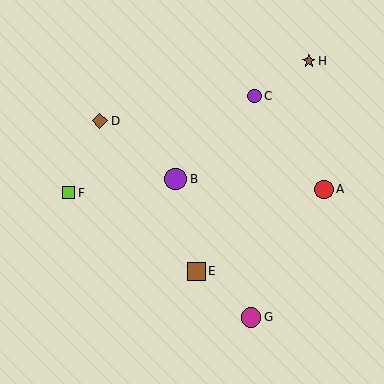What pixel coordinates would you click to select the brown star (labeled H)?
Click at (309, 61) to select the brown star H.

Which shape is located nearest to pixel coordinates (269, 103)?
The purple circle (labeled C) at (254, 96) is nearest to that location.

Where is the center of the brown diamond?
The center of the brown diamond is at (100, 121).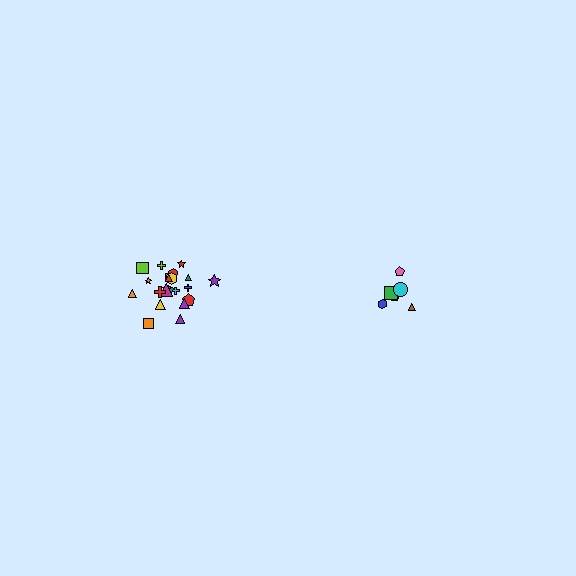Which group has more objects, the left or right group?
The left group.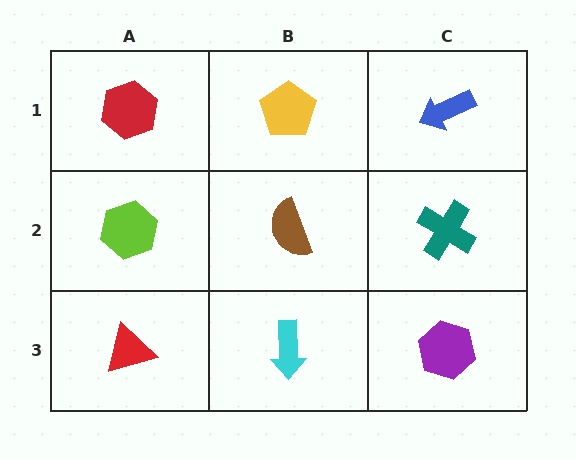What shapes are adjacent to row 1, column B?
A brown semicircle (row 2, column B), a red hexagon (row 1, column A), a blue arrow (row 1, column C).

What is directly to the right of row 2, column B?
A teal cross.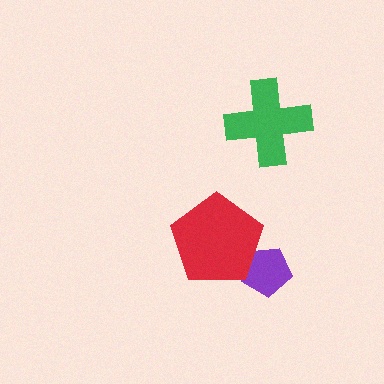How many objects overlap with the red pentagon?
1 object overlaps with the red pentagon.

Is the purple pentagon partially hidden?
Yes, it is partially covered by another shape.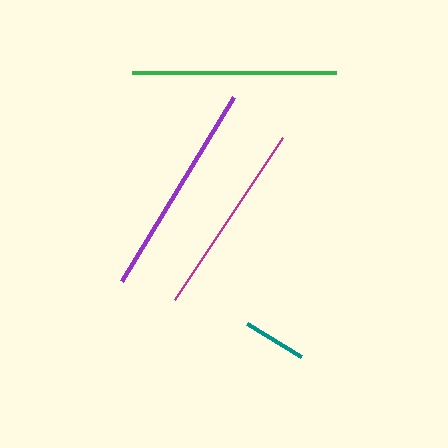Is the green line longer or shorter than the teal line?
The green line is longer than the teal line.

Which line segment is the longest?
The purple line is the longest at approximately 216 pixels.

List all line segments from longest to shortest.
From longest to shortest: purple, green, magenta, teal.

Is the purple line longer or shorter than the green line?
The purple line is longer than the green line.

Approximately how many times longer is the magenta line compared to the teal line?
The magenta line is approximately 3.1 times the length of the teal line.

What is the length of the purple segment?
The purple segment is approximately 216 pixels long.